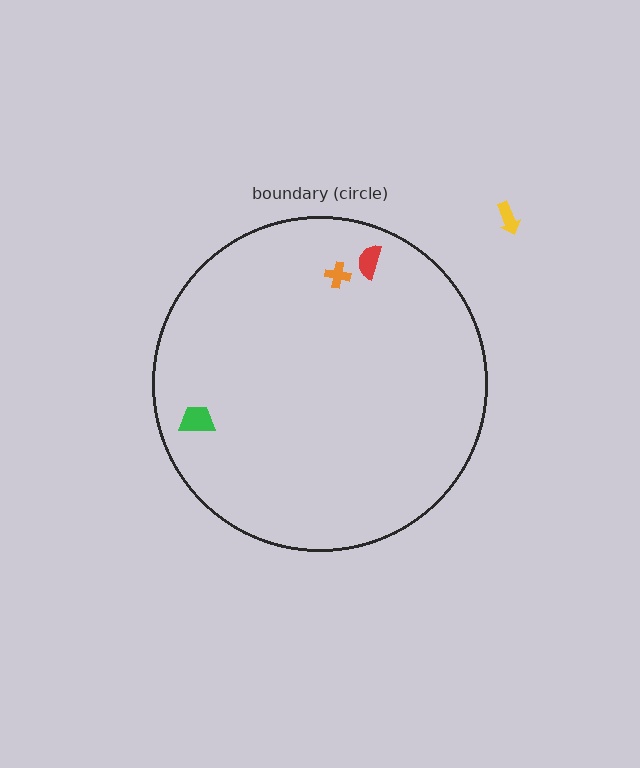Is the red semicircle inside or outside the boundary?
Inside.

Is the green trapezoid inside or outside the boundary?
Inside.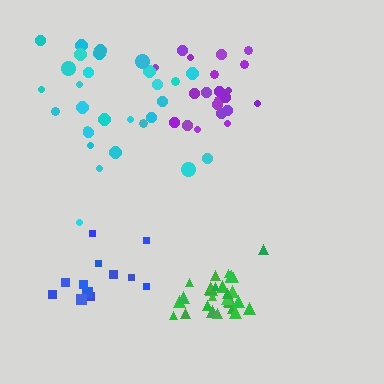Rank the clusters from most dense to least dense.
green, purple, blue, cyan.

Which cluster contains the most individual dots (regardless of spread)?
Green (30).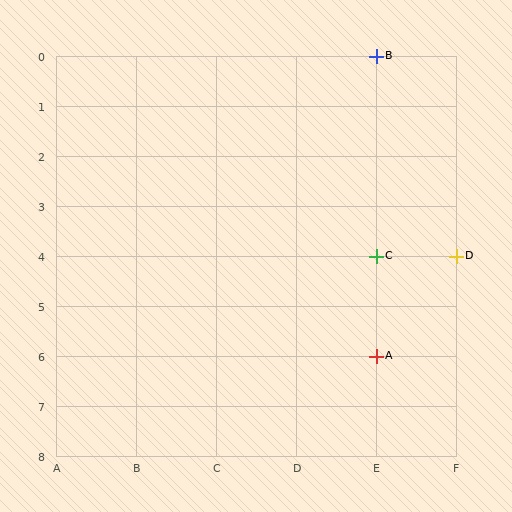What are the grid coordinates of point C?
Point C is at grid coordinates (E, 4).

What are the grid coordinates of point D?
Point D is at grid coordinates (F, 4).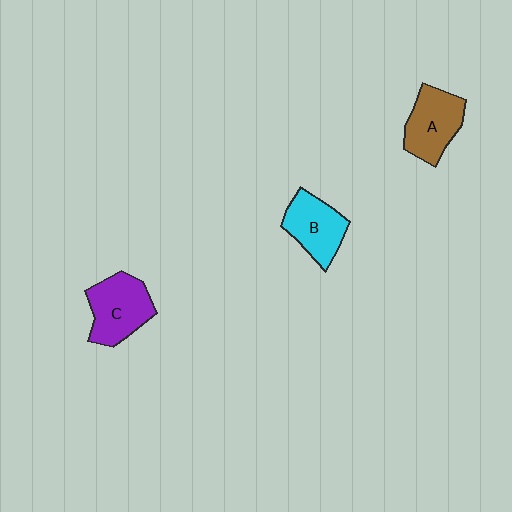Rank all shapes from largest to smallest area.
From largest to smallest: C (purple), A (brown), B (cyan).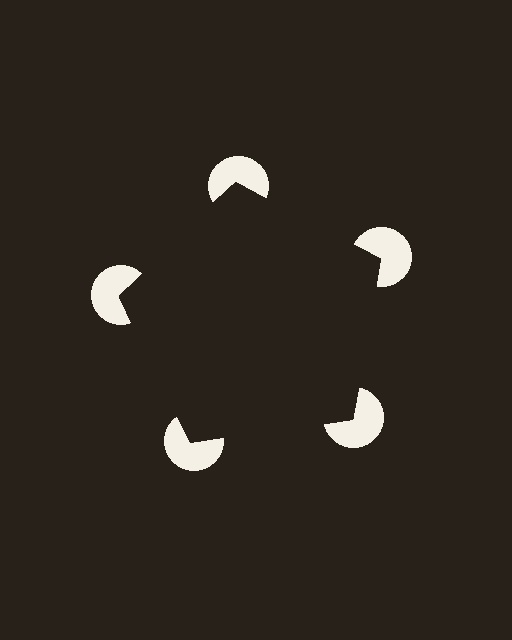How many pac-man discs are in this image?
There are 5 — one at each vertex of the illusory pentagon.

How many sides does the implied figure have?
5 sides.